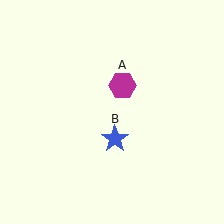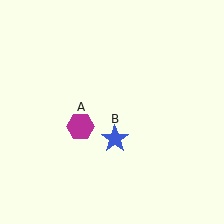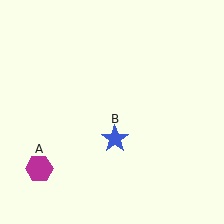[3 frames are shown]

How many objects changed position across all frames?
1 object changed position: magenta hexagon (object A).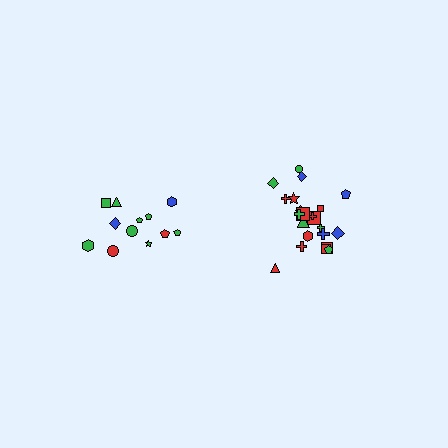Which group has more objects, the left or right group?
The right group.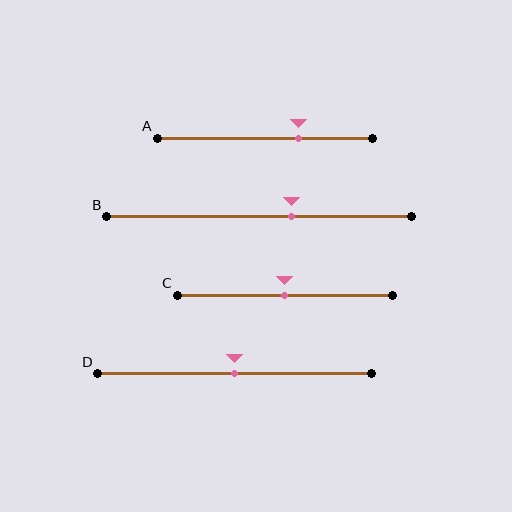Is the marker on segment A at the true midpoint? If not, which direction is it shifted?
No, the marker on segment A is shifted to the right by about 15% of the segment length.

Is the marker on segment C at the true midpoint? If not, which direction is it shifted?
Yes, the marker on segment C is at the true midpoint.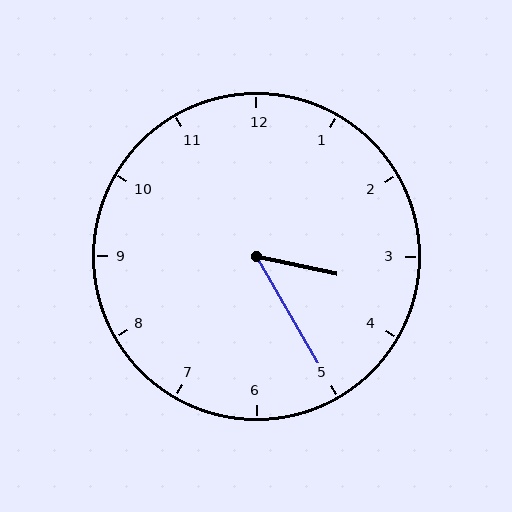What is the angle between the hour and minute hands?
Approximately 48 degrees.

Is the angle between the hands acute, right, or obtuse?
It is acute.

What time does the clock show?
3:25.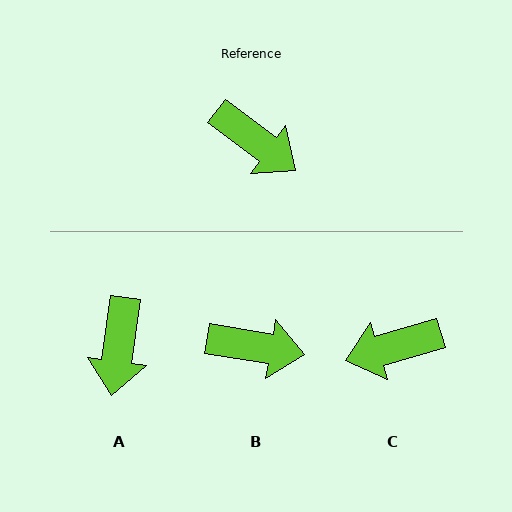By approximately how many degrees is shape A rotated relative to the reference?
Approximately 61 degrees clockwise.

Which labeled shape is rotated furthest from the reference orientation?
C, about 127 degrees away.